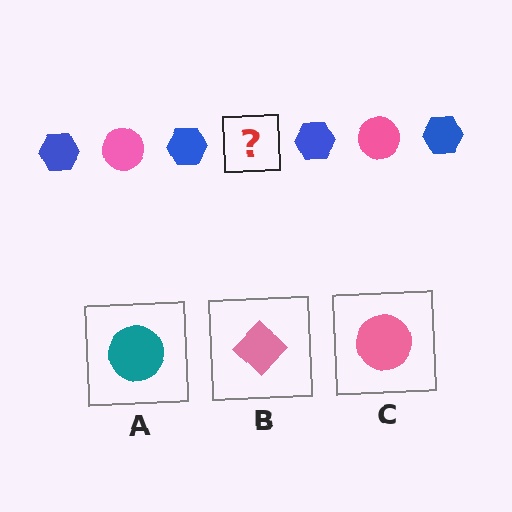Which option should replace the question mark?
Option C.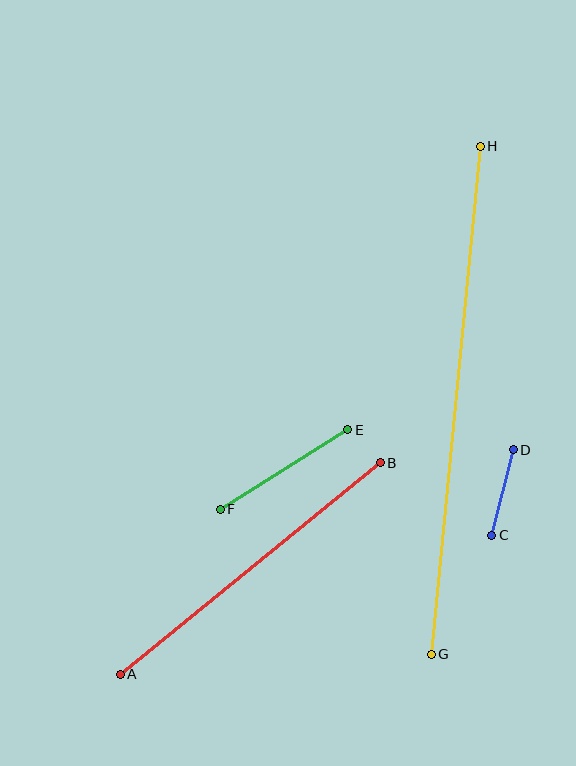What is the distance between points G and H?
The distance is approximately 510 pixels.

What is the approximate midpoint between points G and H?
The midpoint is at approximately (456, 400) pixels.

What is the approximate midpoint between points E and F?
The midpoint is at approximately (284, 470) pixels.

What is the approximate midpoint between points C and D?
The midpoint is at approximately (502, 493) pixels.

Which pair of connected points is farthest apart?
Points G and H are farthest apart.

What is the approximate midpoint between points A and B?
The midpoint is at approximately (250, 569) pixels.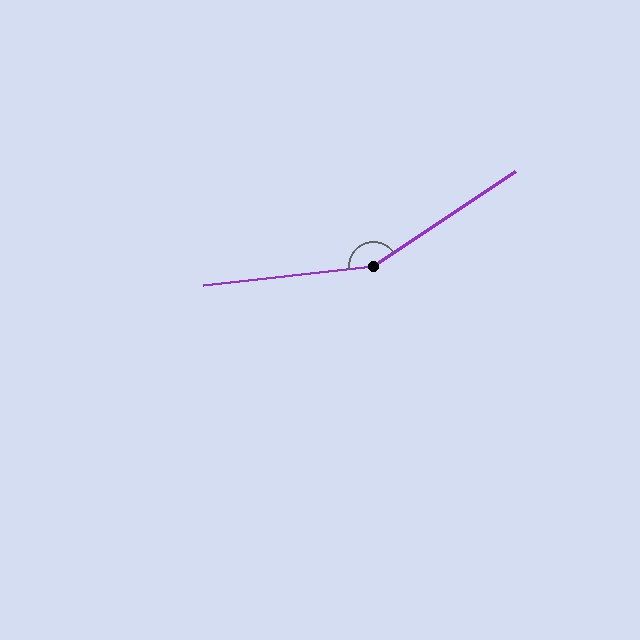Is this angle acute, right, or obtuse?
It is obtuse.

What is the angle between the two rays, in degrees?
Approximately 153 degrees.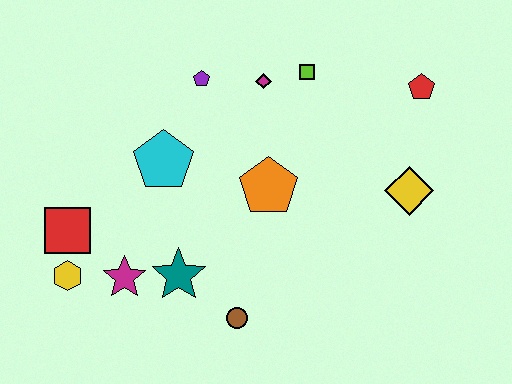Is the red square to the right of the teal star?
No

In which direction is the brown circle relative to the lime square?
The brown circle is below the lime square.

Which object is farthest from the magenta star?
The red pentagon is farthest from the magenta star.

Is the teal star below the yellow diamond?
Yes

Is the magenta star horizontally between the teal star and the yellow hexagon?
Yes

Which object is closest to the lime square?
The magenta diamond is closest to the lime square.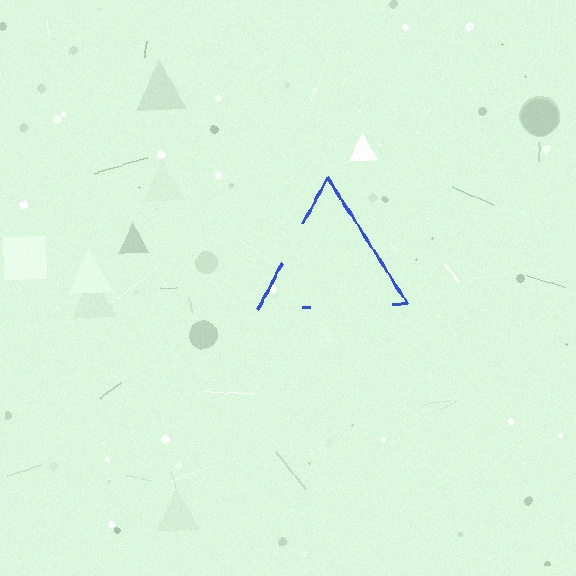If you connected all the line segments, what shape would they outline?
They would outline a triangle.